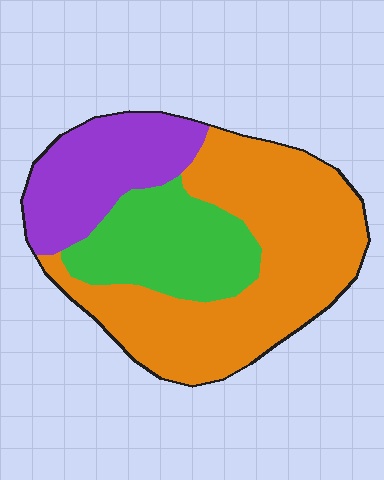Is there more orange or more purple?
Orange.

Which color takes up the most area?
Orange, at roughly 55%.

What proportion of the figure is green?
Green takes up about one quarter (1/4) of the figure.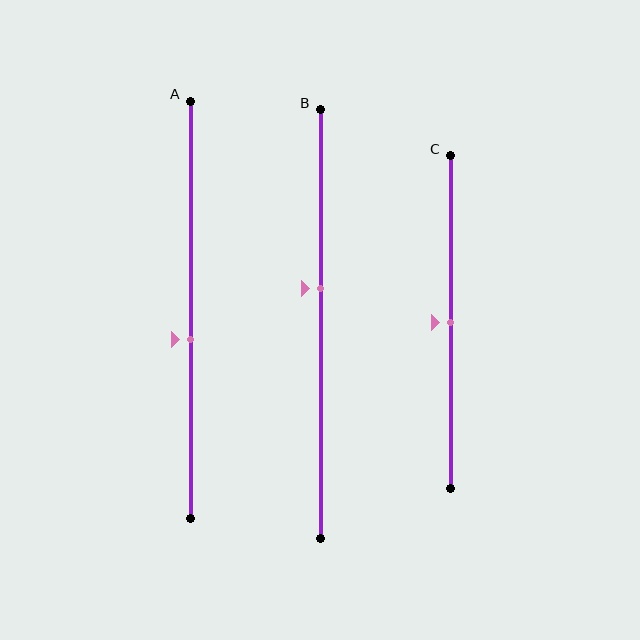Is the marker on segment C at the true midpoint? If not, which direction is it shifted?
Yes, the marker on segment C is at the true midpoint.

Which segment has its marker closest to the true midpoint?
Segment C has its marker closest to the true midpoint.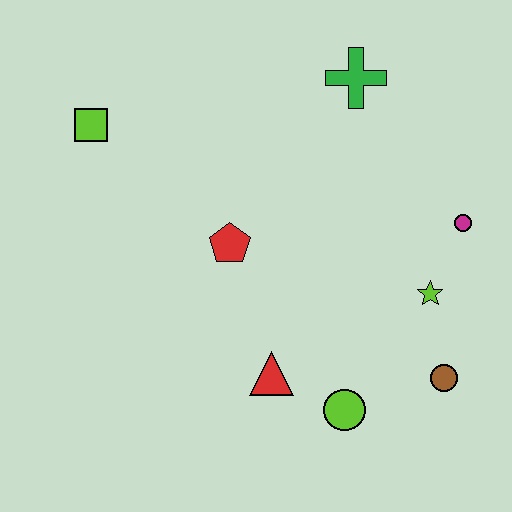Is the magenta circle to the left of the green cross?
No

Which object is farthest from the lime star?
The lime square is farthest from the lime star.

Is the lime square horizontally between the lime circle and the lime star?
No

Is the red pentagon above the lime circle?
Yes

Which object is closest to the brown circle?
The lime star is closest to the brown circle.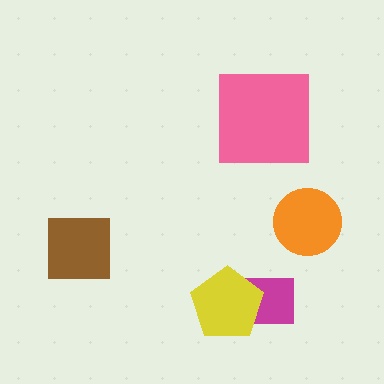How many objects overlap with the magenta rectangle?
1 object overlaps with the magenta rectangle.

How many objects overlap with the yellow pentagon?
1 object overlaps with the yellow pentagon.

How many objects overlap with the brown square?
0 objects overlap with the brown square.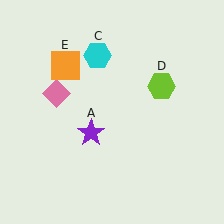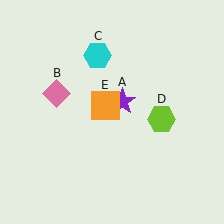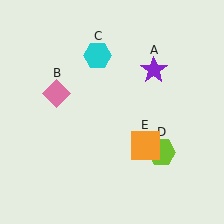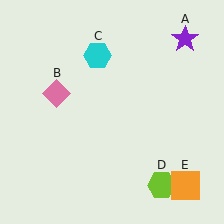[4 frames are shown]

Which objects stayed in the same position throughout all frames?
Pink diamond (object B) and cyan hexagon (object C) remained stationary.